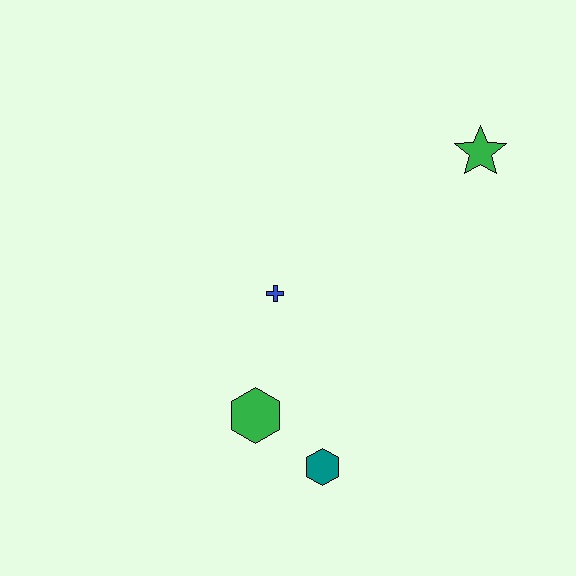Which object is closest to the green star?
The blue cross is closest to the green star.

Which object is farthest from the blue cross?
The green star is farthest from the blue cross.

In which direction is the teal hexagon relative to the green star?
The teal hexagon is below the green star.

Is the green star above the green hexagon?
Yes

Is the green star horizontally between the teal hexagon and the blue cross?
No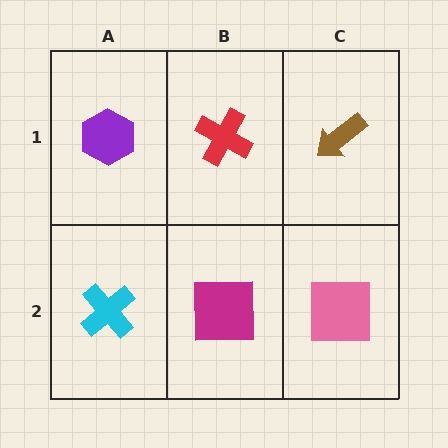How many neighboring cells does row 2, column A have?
2.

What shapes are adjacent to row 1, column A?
A cyan cross (row 2, column A), a red cross (row 1, column B).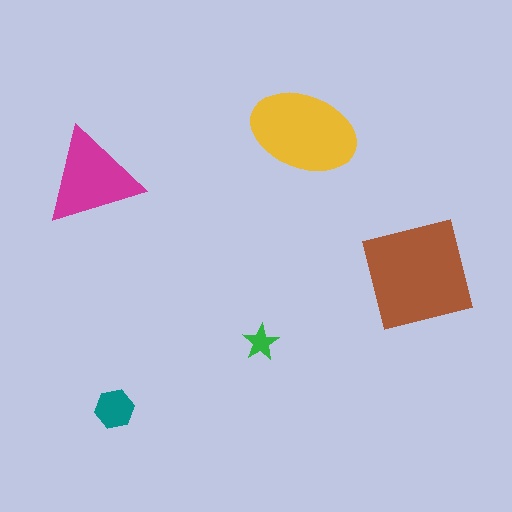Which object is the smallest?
The green star.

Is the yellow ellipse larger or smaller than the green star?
Larger.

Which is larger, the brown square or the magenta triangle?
The brown square.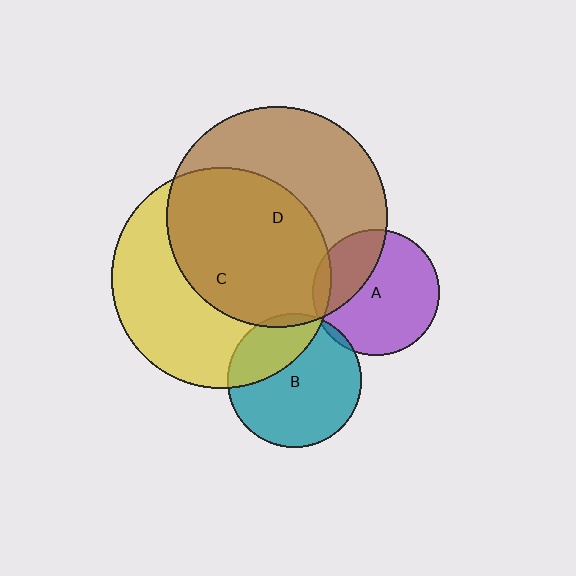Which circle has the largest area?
Circle C (yellow).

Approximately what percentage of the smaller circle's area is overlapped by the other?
Approximately 30%.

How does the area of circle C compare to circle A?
Approximately 3.1 times.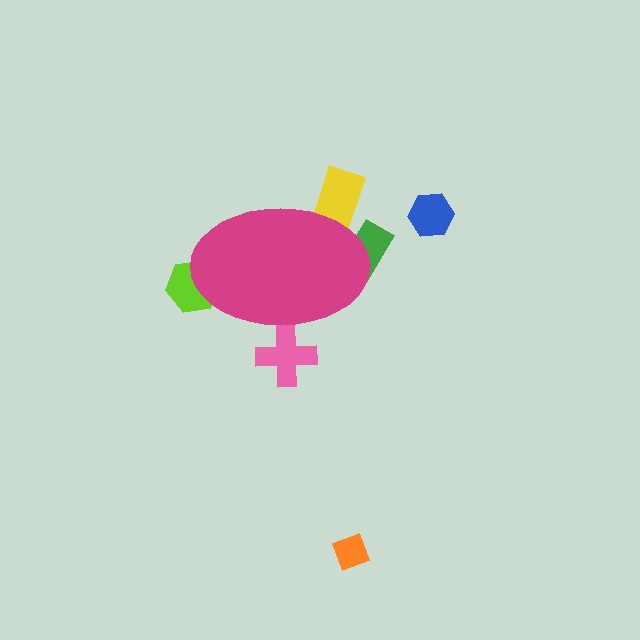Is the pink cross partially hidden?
Yes, the pink cross is partially hidden behind the magenta ellipse.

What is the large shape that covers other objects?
A magenta ellipse.